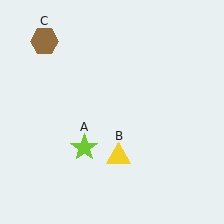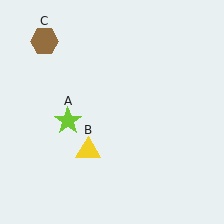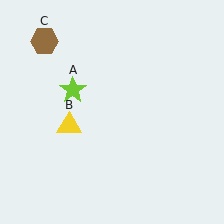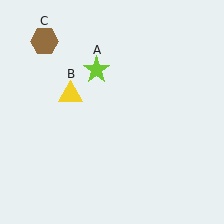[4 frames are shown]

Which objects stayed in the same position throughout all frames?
Brown hexagon (object C) remained stationary.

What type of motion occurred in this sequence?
The lime star (object A), yellow triangle (object B) rotated clockwise around the center of the scene.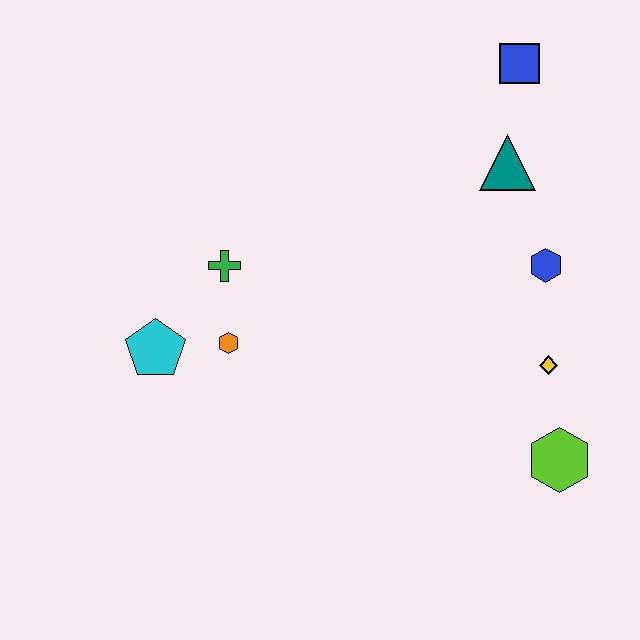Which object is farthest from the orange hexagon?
The blue square is farthest from the orange hexagon.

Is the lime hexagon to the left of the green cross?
No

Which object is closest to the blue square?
The teal triangle is closest to the blue square.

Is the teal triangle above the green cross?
Yes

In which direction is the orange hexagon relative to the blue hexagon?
The orange hexagon is to the left of the blue hexagon.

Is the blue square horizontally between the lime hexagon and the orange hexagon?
Yes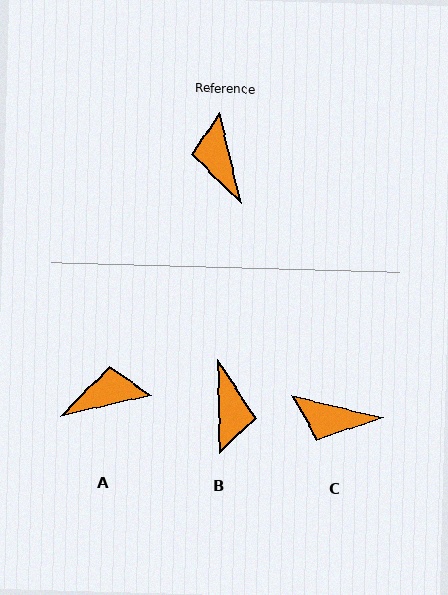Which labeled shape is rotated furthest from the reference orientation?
B, about 168 degrees away.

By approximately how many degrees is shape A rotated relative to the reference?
Approximately 91 degrees clockwise.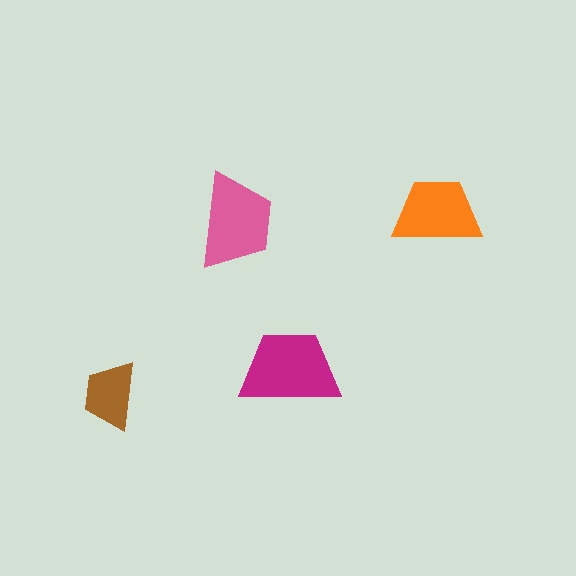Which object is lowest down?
The brown trapezoid is bottommost.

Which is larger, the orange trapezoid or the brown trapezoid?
The orange one.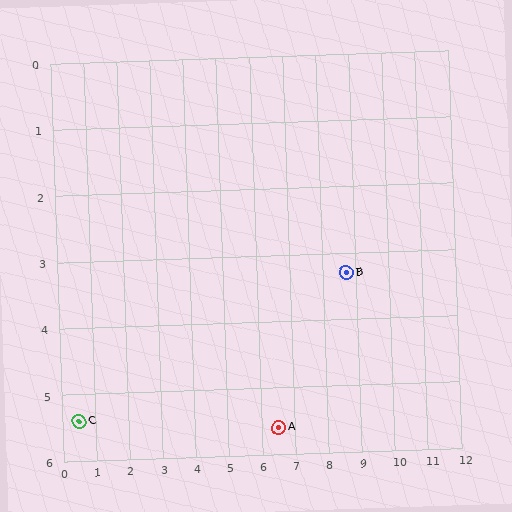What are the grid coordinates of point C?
Point C is at approximately (0.5, 5.4).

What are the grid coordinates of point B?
Point B is at approximately (8.7, 3.3).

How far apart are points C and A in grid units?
Points C and A are about 6.0 grid units apart.